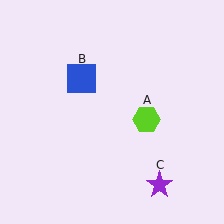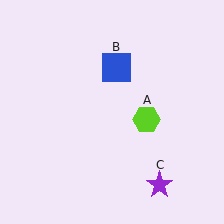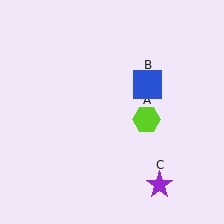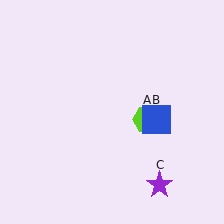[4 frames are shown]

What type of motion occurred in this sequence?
The blue square (object B) rotated clockwise around the center of the scene.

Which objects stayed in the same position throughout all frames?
Lime hexagon (object A) and purple star (object C) remained stationary.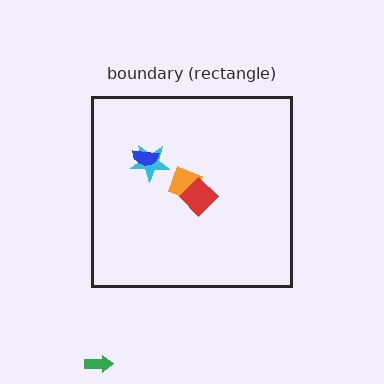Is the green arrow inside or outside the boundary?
Outside.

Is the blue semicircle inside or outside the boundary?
Inside.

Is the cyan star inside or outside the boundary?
Inside.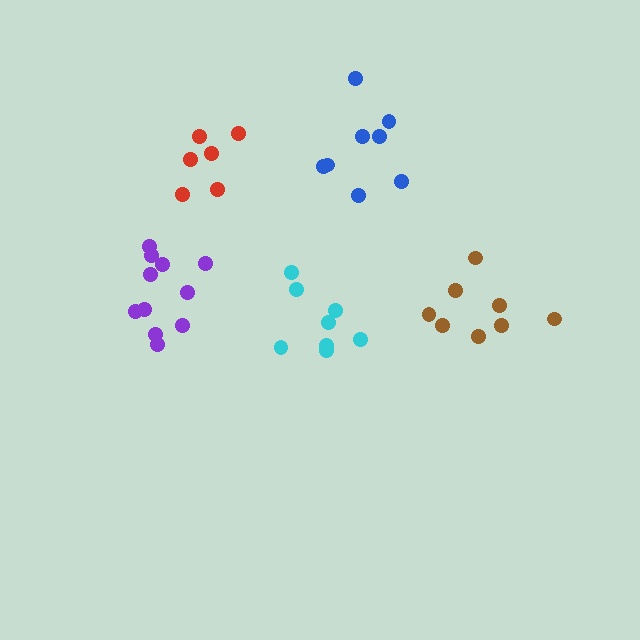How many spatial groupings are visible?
There are 5 spatial groupings.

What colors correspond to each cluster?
The clusters are colored: brown, cyan, blue, red, purple.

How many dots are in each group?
Group 1: 8 dots, Group 2: 8 dots, Group 3: 8 dots, Group 4: 6 dots, Group 5: 11 dots (41 total).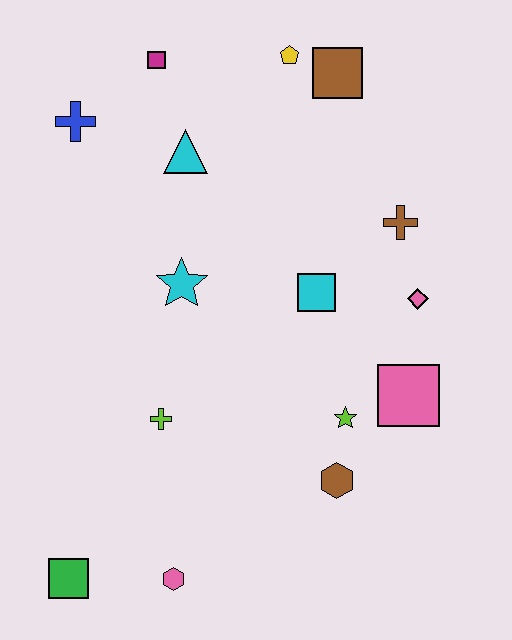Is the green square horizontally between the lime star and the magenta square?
No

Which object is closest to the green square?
The pink hexagon is closest to the green square.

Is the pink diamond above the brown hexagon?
Yes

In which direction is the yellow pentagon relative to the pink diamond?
The yellow pentagon is above the pink diamond.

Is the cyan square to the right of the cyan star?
Yes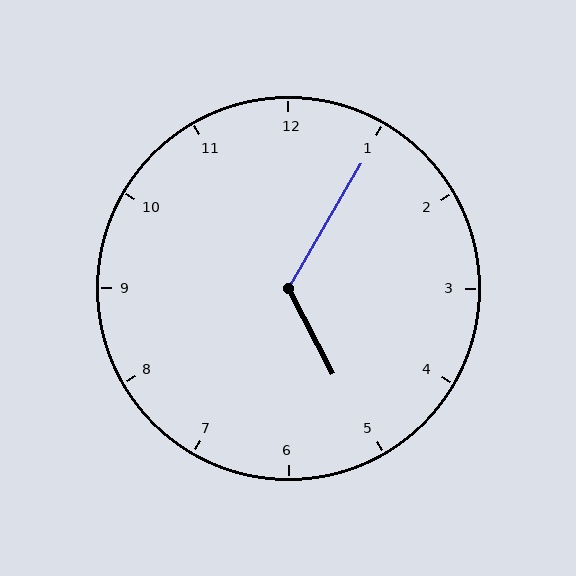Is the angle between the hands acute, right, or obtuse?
It is obtuse.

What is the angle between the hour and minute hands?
Approximately 122 degrees.